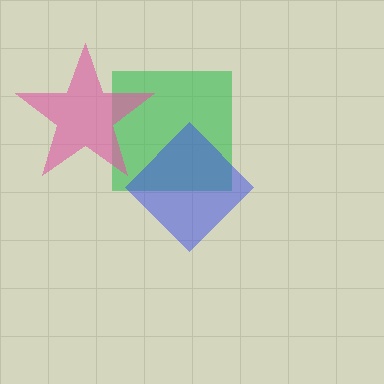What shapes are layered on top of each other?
The layered shapes are: a green square, a pink star, a blue diamond.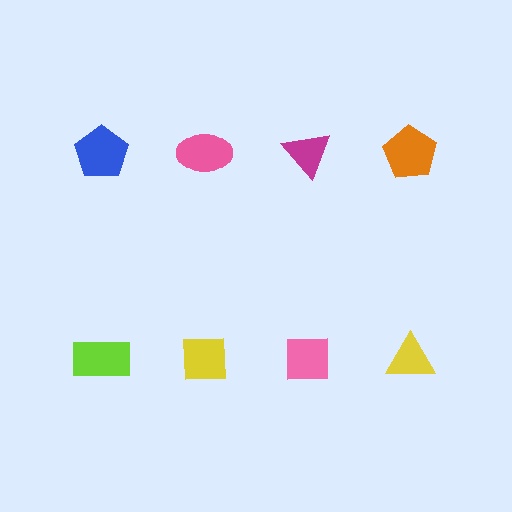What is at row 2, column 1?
A lime rectangle.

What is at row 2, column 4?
A yellow triangle.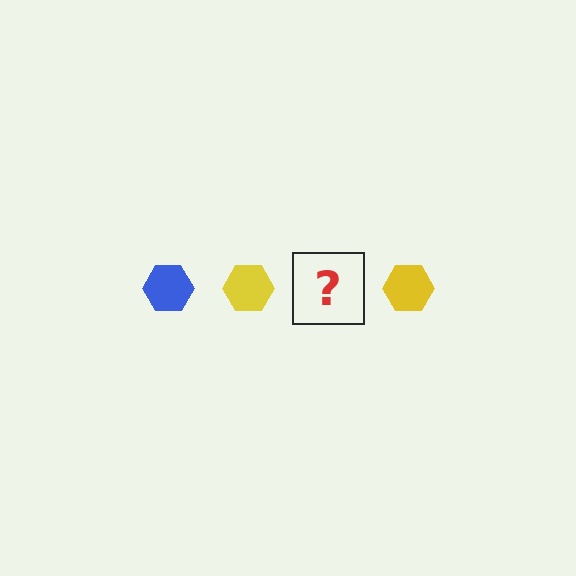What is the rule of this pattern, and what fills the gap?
The rule is that the pattern cycles through blue, yellow hexagons. The gap should be filled with a blue hexagon.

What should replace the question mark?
The question mark should be replaced with a blue hexagon.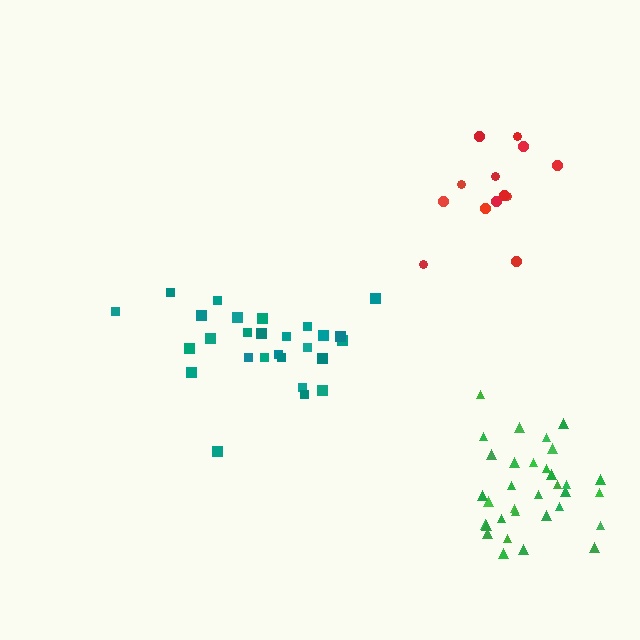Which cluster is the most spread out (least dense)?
Red.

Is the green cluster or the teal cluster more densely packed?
Green.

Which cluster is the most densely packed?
Green.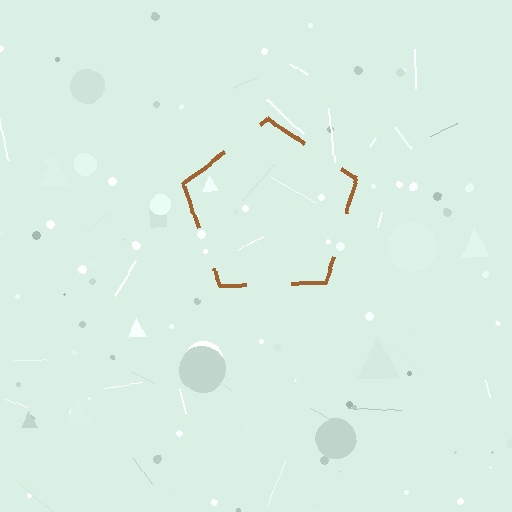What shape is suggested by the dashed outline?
The dashed outline suggests a pentagon.